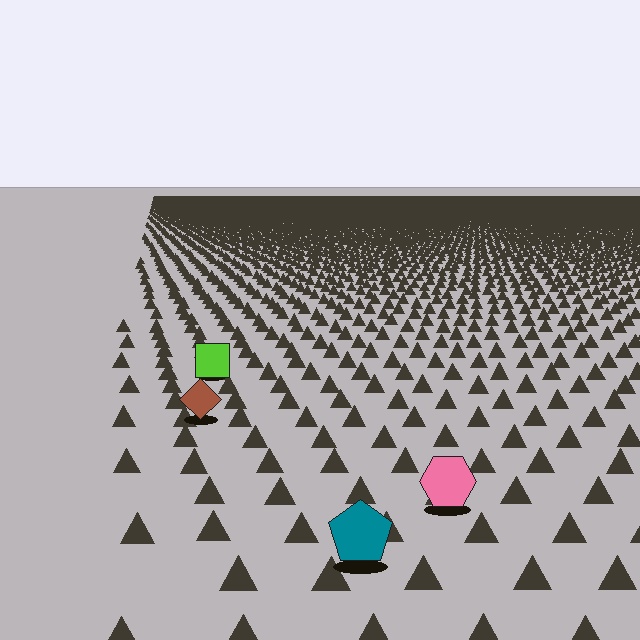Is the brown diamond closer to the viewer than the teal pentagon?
No. The teal pentagon is closer — you can tell from the texture gradient: the ground texture is coarser near it.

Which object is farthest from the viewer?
The lime square is farthest from the viewer. It appears smaller and the ground texture around it is denser.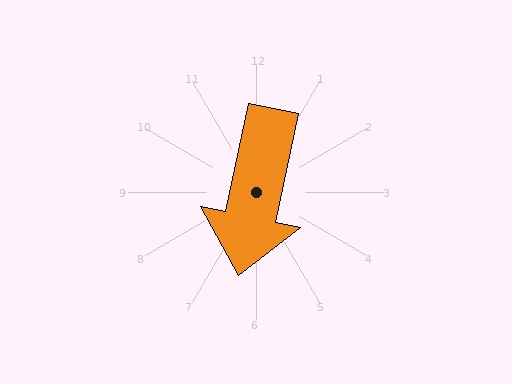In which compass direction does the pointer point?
South.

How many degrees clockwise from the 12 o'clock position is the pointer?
Approximately 192 degrees.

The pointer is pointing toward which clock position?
Roughly 6 o'clock.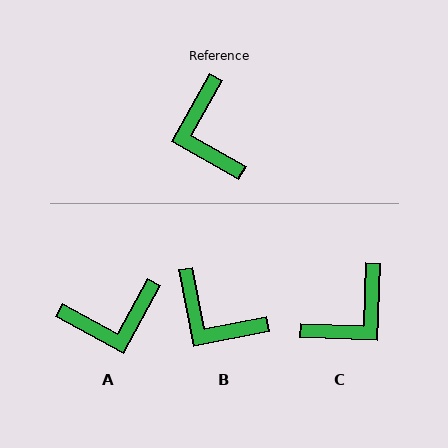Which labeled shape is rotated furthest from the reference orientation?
C, about 117 degrees away.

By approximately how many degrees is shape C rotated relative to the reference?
Approximately 117 degrees counter-clockwise.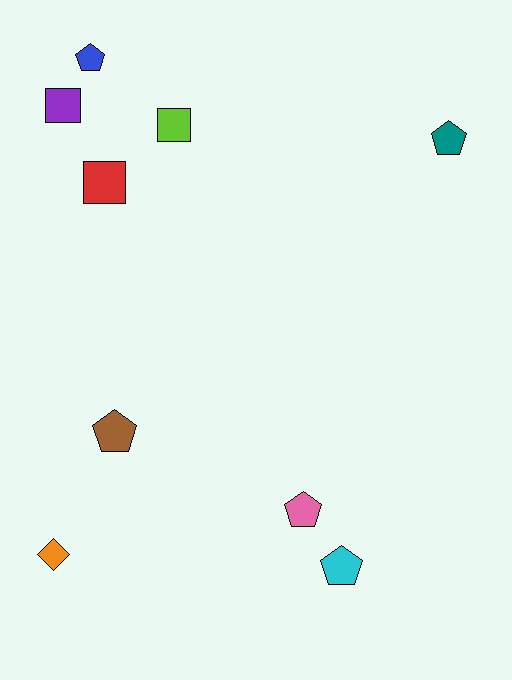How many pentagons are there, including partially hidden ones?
There are 5 pentagons.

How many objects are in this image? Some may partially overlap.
There are 9 objects.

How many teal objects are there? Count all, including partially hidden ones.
There is 1 teal object.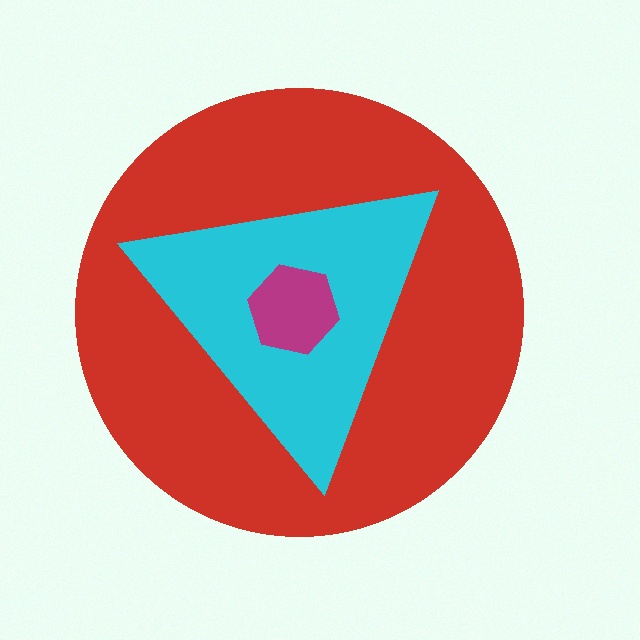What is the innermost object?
The magenta hexagon.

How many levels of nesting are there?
3.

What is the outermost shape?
The red circle.